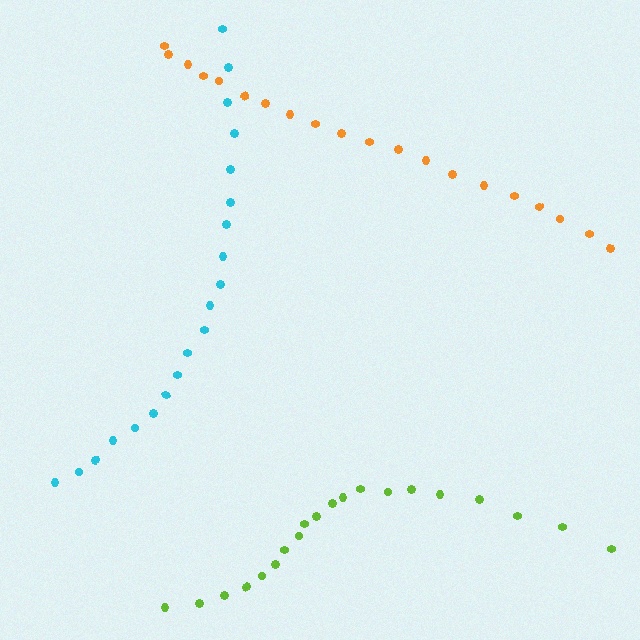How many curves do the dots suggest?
There are 3 distinct paths.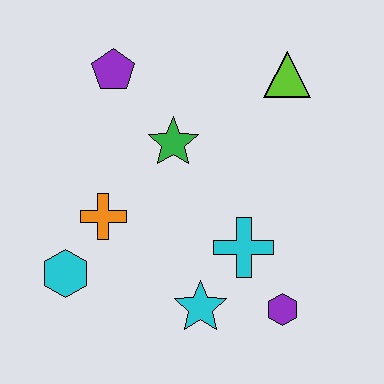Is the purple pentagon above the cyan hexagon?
Yes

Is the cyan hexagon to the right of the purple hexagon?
No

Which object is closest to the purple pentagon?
The green star is closest to the purple pentagon.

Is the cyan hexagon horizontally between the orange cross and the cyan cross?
No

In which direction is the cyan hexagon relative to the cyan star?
The cyan hexagon is to the left of the cyan star.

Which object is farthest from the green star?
The purple hexagon is farthest from the green star.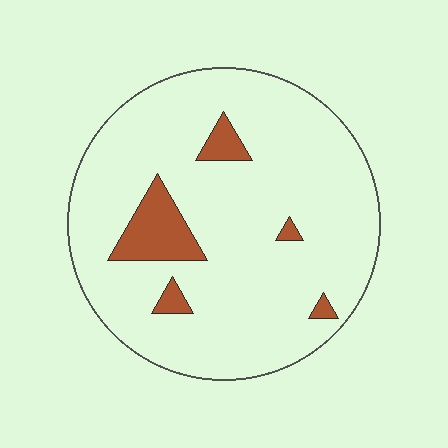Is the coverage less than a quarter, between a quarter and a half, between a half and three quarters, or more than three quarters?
Less than a quarter.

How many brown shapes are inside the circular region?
5.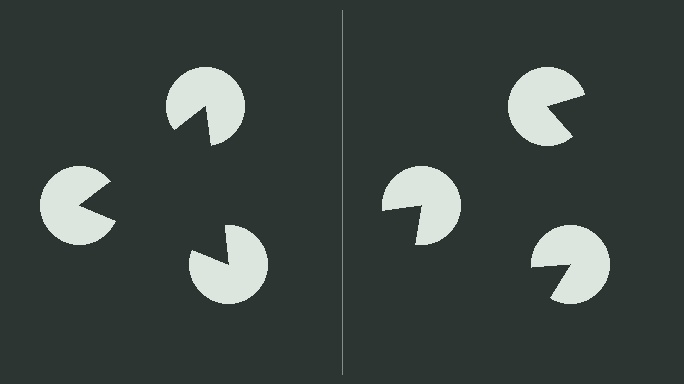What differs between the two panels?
The pac-man discs are positioned identically on both sides; only the wedge orientations differ. On the left they align to a triangle; on the right they are misaligned.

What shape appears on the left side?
An illusory triangle.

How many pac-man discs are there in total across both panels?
6 — 3 on each side.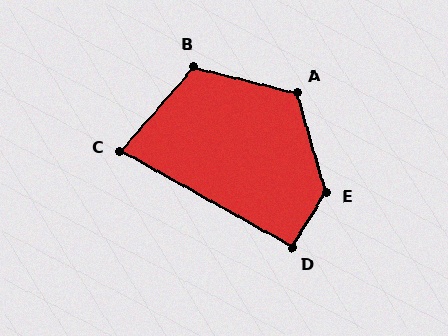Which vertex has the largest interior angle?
E, at approximately 133 degrees.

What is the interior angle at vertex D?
Approximately 92 degrees (approximately right).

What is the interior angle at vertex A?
Approximately 120 degrees (obtuse).